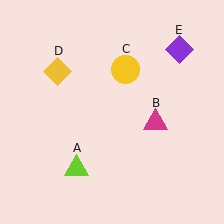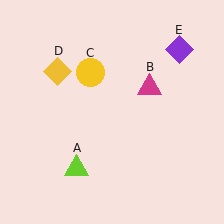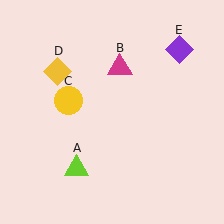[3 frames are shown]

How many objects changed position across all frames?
2 objects changed position: magenta triangle (object B), yellow circle (object C).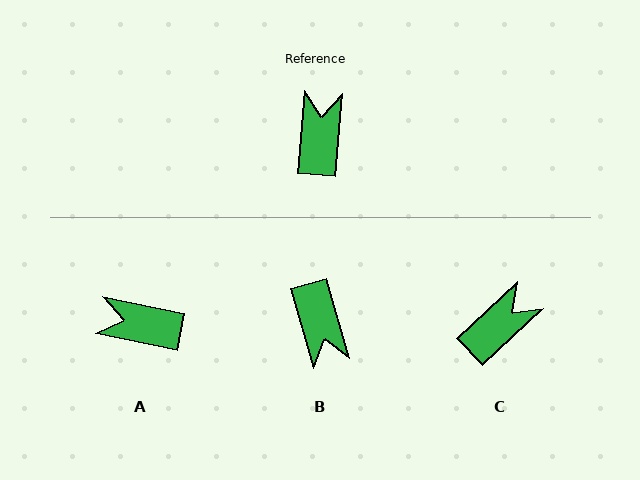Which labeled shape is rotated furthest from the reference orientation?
B, about 160 degrees away.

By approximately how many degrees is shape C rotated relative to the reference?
Approximately 42 degrees clockwise.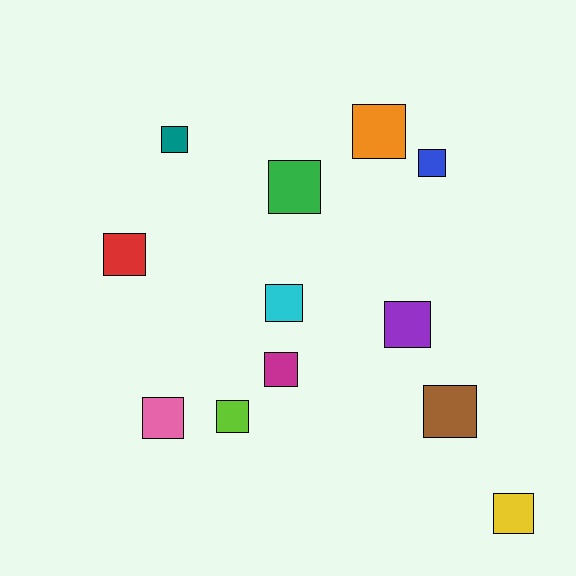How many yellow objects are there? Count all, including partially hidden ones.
There is 1 yellow object.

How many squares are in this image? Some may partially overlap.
There are 12 squares.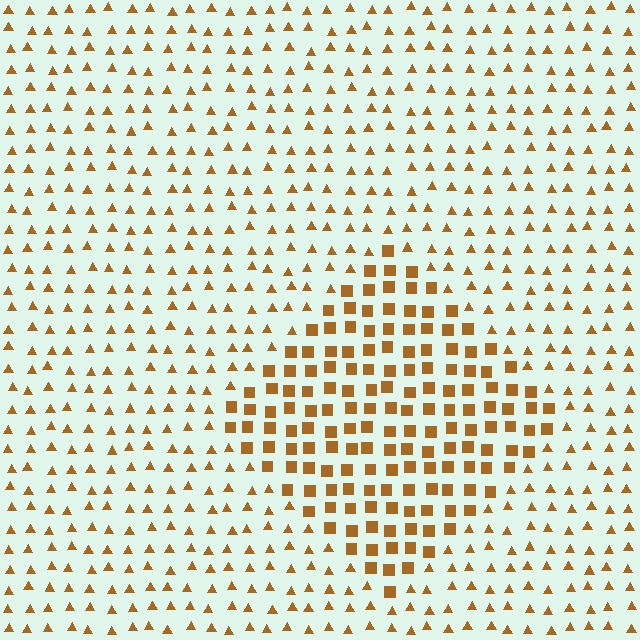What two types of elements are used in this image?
The image uses squares inside the diamond region and triangles outside it.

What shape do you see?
I see a diamond.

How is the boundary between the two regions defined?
The boundary is defined by a change in element shape: squares inside vs. triangles outside. All elements share the same color and spacing.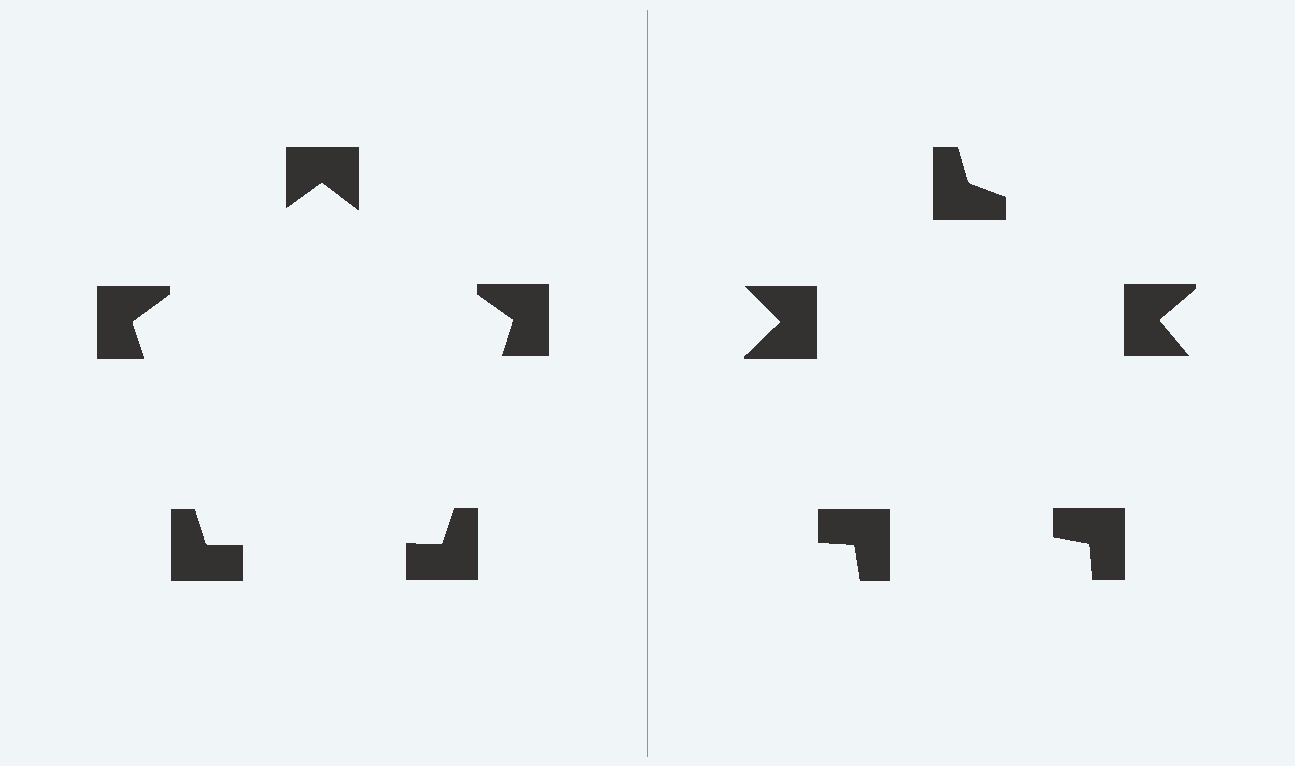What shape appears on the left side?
An illusory pentagon.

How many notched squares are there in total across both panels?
10 — 5 on each side.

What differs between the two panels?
The notched squares are positioned identically on both sides; only the wedge orientations differ. On the left they align to a pentagon; on the right they are misaligned.